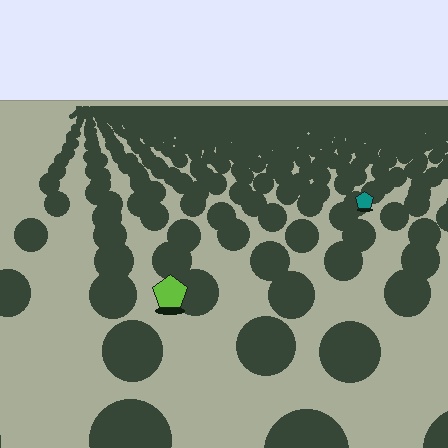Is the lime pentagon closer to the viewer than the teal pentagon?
Yes. The lime pentagon is closer — you can tell from the texture gradient: the ground texture is coarser near it.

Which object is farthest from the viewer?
The teal pentagon is farthest from the viewer. It appears smaller and the ground texture around it is denser.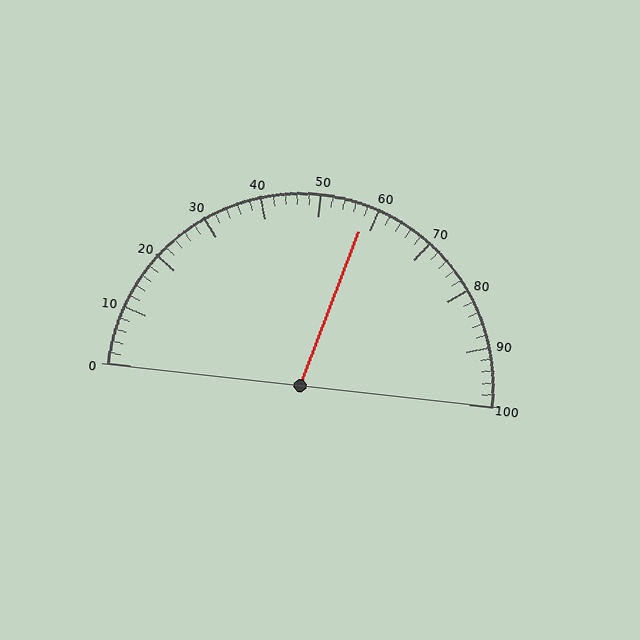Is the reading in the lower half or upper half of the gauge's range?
The reading is in the upper half of the range (0 to 100).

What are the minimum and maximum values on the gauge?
The gauge ranges from 0 to 100.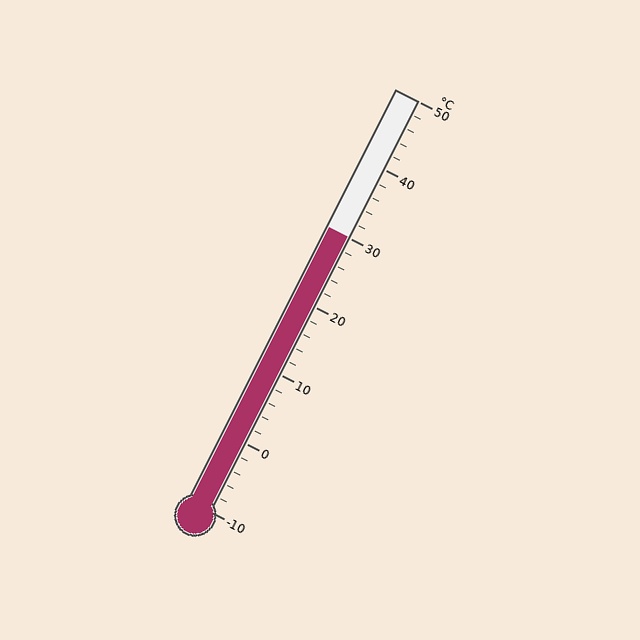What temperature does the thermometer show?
The thermometer shows approximately 30°C.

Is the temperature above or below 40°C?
The temperature is below 40°C.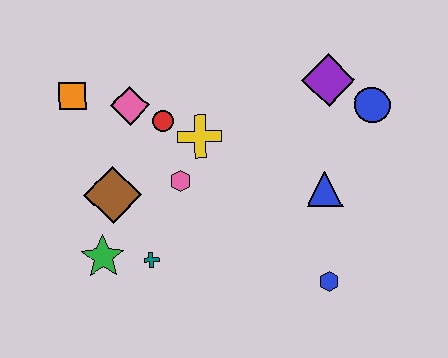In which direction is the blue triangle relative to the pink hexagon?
The blue triangle is to the right of the pink hexagon.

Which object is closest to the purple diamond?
The blue circle is closest to the purple diamond.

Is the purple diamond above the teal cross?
Yes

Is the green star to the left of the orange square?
No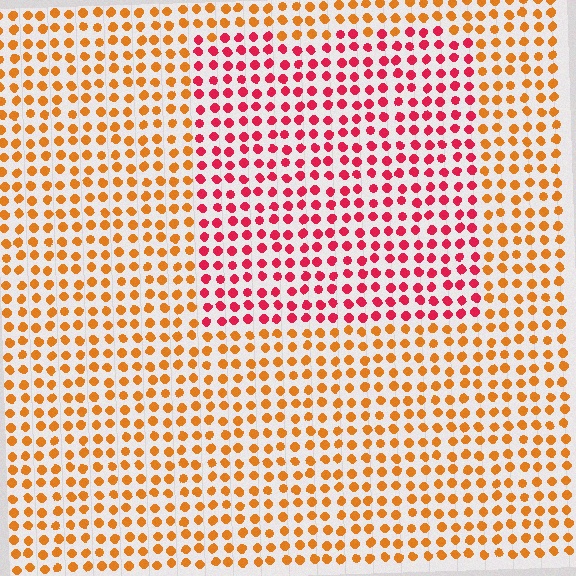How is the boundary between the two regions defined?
The boundary is defined purely by a slight shift in hue (about 44 degrees). Spacing, size, and orientation are identical on both sides.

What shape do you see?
I see a rectangle.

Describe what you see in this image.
The image is filled with small orange elements in a uniform arrangement. A rectangle-shaped region is visible where the elements are tinted to a slightly different hue, forming a subtle color boundary.